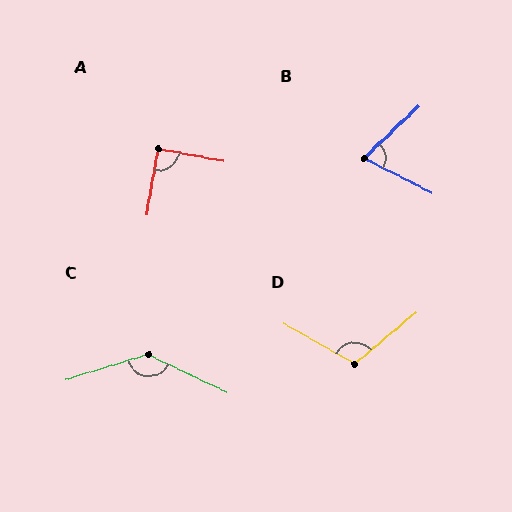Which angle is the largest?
C, at approximately 137 degrees.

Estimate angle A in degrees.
Approximately 89 degrees.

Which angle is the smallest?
B, at approximately 70 degrees.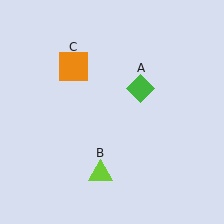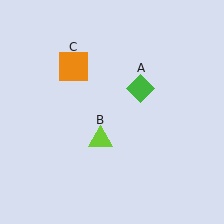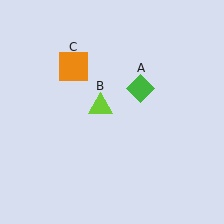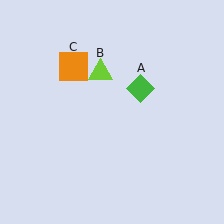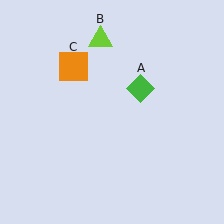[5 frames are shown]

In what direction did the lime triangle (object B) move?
The lime triangle (object B) moved up.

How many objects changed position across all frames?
1 object changed position: lime triangle (object B).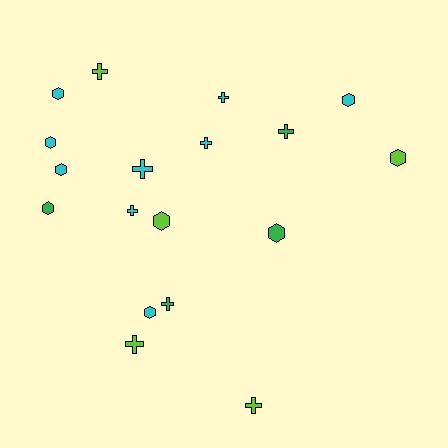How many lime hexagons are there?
There are 2 lime hexagons.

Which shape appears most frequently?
Cross, with 9 objects.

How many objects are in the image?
There are 18 objects.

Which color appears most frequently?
Cyan, with 9 objects.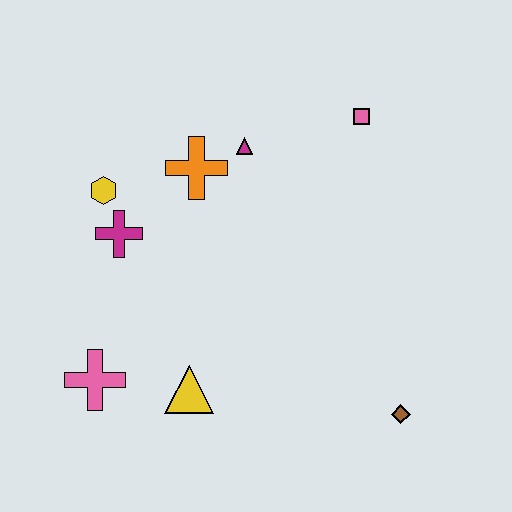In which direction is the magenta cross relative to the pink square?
The magenta cross is to the left of the pink square.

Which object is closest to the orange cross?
The magenta triangle is closest to the orange cross.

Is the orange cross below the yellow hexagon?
No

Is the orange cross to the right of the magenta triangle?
No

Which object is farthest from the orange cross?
The brown diamond is farthest from the orange cross.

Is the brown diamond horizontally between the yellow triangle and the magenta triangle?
No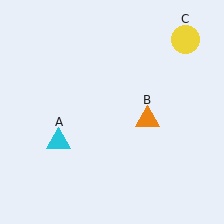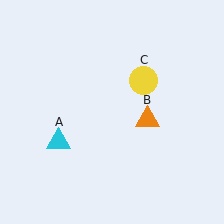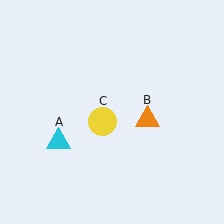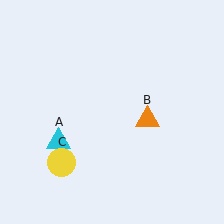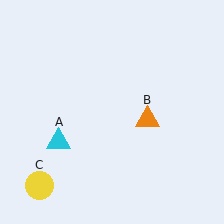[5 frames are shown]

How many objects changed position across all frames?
1 object changed position: yellow circle (object C).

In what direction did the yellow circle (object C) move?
The yellow circle (object C) moved down and to the left.